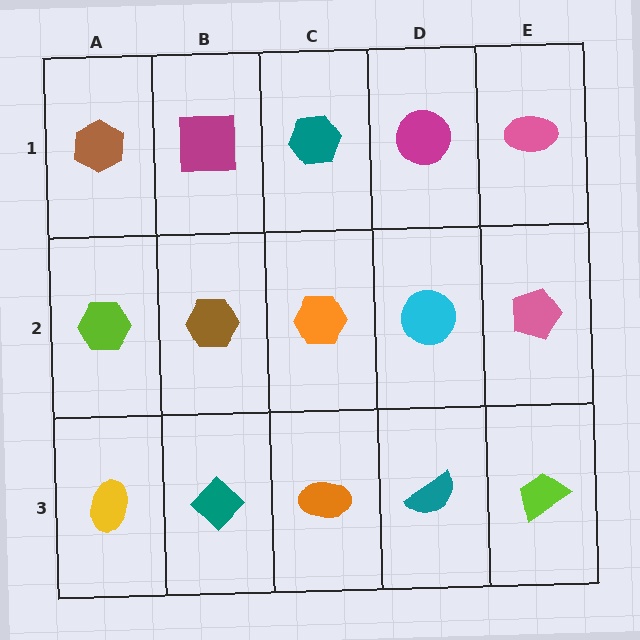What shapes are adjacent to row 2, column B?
A magenta square (row 1, column B), a teal diamond (row 3, column B), a lime hexagon (row 2, column A), an orange hexagon (row 2, column C).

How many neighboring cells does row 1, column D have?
3.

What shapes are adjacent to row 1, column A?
A lime hexagon (row 2, column A), a magenta square (row 1, column B).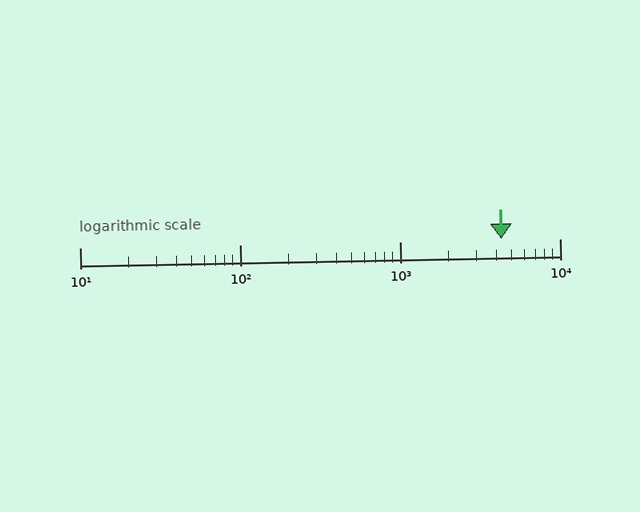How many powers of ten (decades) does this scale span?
The scale spans 3 decades, from 10 to 10000.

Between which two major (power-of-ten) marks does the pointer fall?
The pointer is between 1000 and 10000.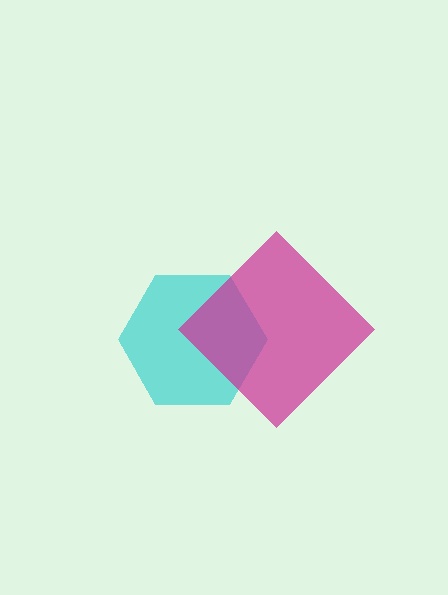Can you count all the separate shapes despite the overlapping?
Yes, there are 2 separate shapes.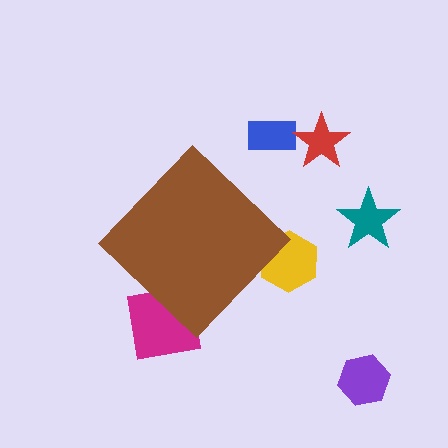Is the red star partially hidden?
No, the red star is fully visible.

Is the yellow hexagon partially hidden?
Yes, the yellow hexagon is partially hidden behind the brown diamond.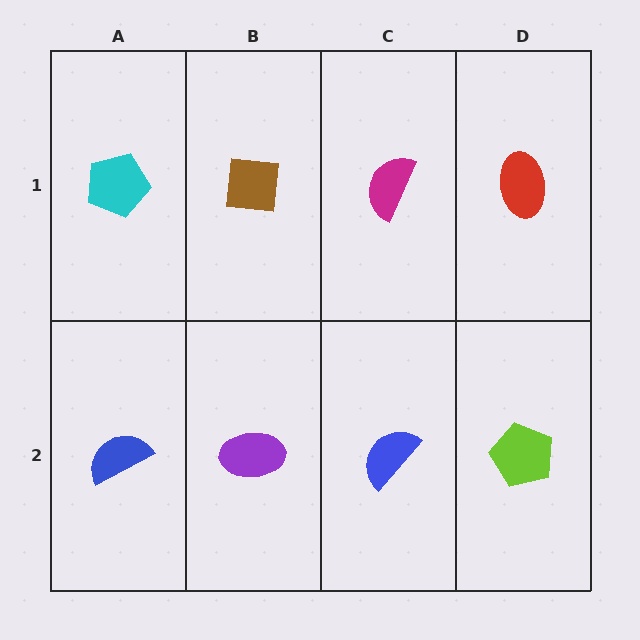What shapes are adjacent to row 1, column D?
A lime pentagon (row 2, column D), a magenta semicircle (row 1, column C).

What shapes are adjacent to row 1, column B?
A purple ellipse (row 2, column B), a cyan pentagon (row 1, column A), a magenta semicircle (row 1, column C).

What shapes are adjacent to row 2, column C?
A magenta semicircle (row 1, column C), a purple ellipse (row 2, column B), a lime pentagon (row 2, column D).